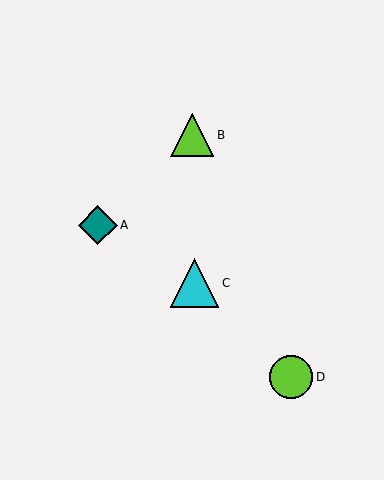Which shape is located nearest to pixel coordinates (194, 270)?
The cyan triangle (labeled C) at (194, 283) is nearest to that location.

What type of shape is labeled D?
Shape D is a lime circle.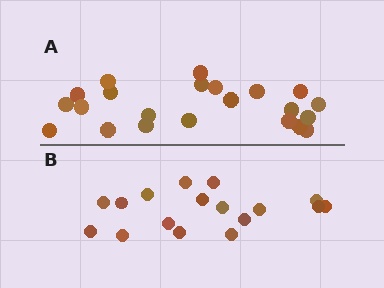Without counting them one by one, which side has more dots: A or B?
Region A (the top region) has more dots.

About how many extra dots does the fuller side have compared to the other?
Region A has about 5 more dots than region B.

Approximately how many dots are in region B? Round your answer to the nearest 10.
About 20 dots. (The exact count is 17, which rounds to 20.)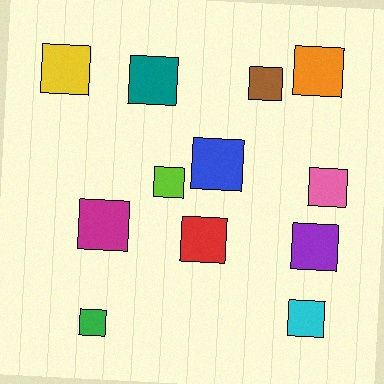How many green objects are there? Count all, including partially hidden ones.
There is 1 green object.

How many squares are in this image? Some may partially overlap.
There are 12 squares.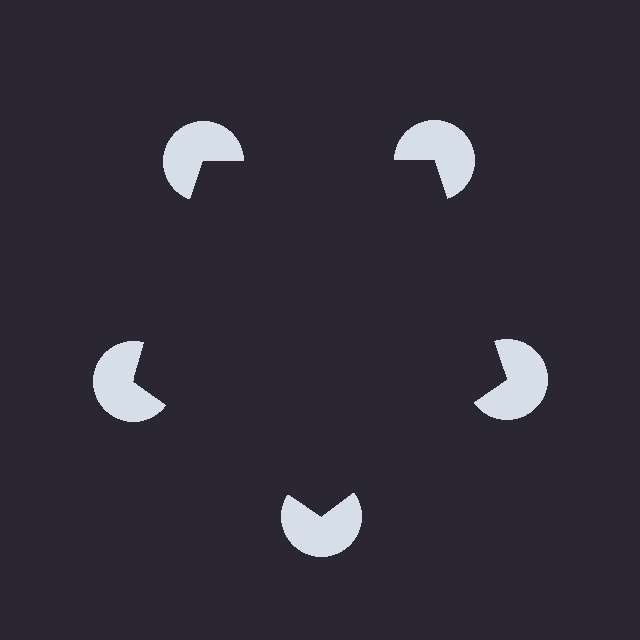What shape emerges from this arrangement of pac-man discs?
An illusory pentagon — its edges are inferred from the aligned wedge cuts in the pac-man discs, not physically drawn.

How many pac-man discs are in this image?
There are 5 — one at each vertex of the illusory pentagon.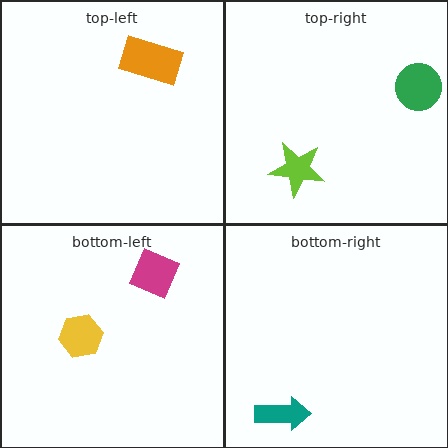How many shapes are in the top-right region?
2.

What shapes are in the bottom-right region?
The teal arrow.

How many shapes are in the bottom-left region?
2.